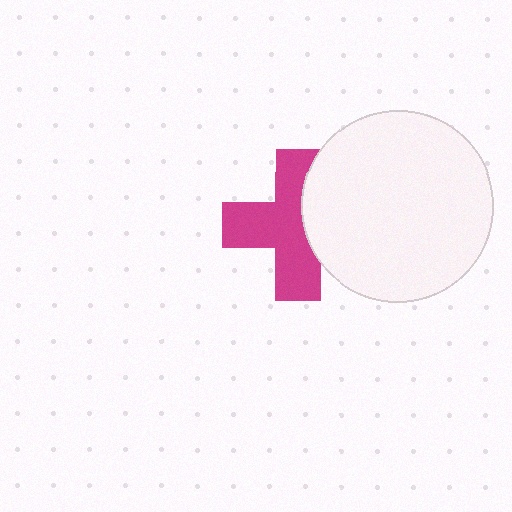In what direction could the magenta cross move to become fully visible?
The magenta cross could move left. That would shift it out from behind the white circle entirely.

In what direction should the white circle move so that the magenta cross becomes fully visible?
The white circle should move right. That is the shortest direction to clear the overlap and leave the magenta cross fully visible.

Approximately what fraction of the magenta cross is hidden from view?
Roughly 34% of the magenta cross is hidden behind the white circle.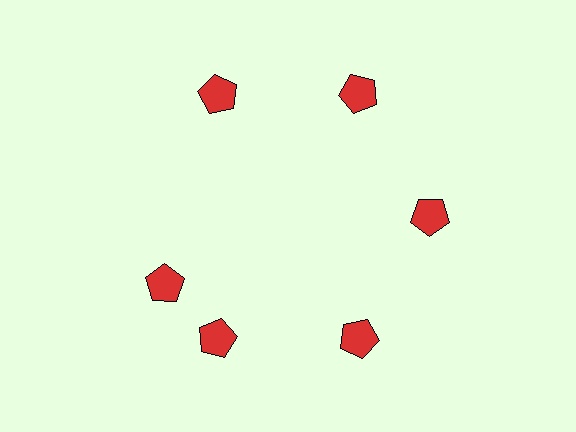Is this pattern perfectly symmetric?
No. The 6 red pentagons are arranged in a ring, but one element near the 9 o'clock position is rotated out of alignment along the ring, breaking the 6-fold rotational symmetry.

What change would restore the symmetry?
The symmetry would be restored by rotating it back into even spacing with its neighbors so that all 6 pentagons sit at equal angles and equal distance from the center.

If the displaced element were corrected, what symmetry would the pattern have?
It would have 6-fold rotational symmetry — the pattern would map onto itself every 60 degrees.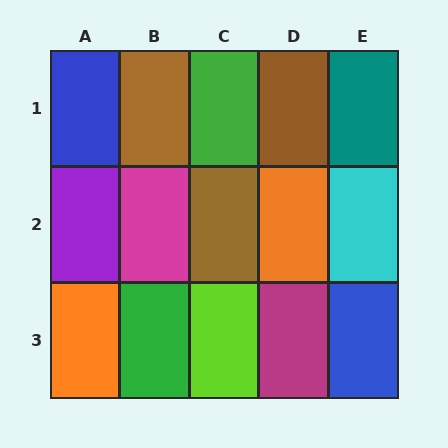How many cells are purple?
1 cell is purple.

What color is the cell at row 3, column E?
Blue.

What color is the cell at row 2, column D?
Orange.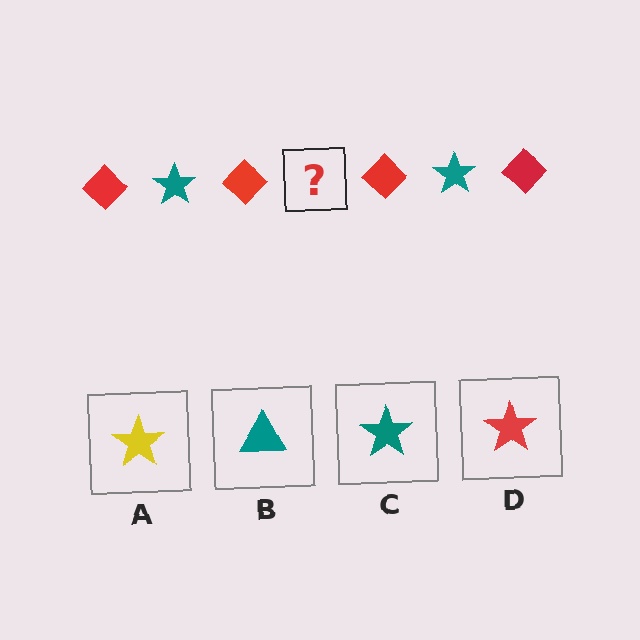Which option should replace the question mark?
Option C.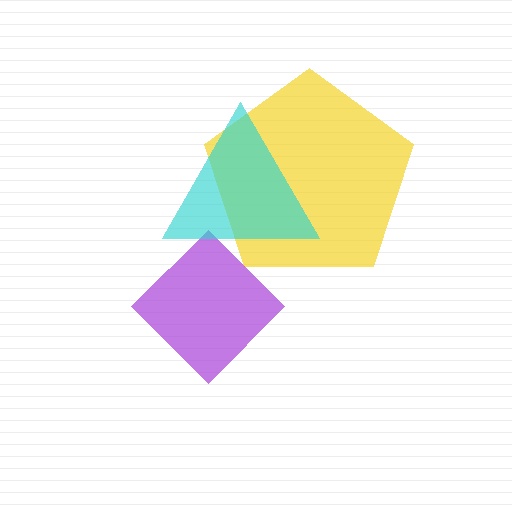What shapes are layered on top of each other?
The layered shapes are: a yellow pentagon, a purple diamond, a cyan triangle.